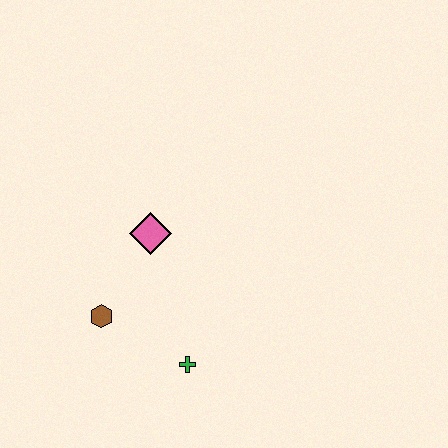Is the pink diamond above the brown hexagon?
Yes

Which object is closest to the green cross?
The brown hexagon is closest to the green cross.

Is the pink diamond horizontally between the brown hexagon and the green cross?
Yes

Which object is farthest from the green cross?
The pink diamond is farthest from the green cross.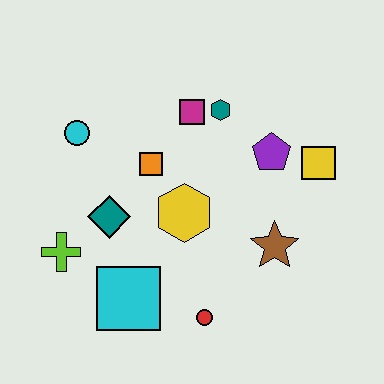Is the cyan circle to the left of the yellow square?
Yes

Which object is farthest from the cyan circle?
The yellow square is farthest from the cyan circle.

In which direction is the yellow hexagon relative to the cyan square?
The yellow hexagon is above the cyan square.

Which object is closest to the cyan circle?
The orange square is closest to the cyan circle.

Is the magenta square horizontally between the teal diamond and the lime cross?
No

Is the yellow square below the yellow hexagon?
No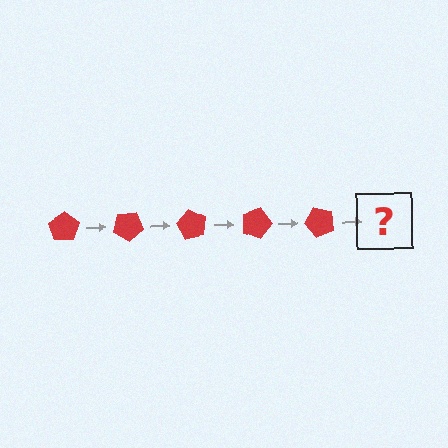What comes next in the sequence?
The next element should be a red pentagon rotated 150 degrees.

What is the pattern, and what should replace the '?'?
The pattern is that the pentagon rotates 30 degrees each step. The '?' should be a red pentagon rotated 150 degrees.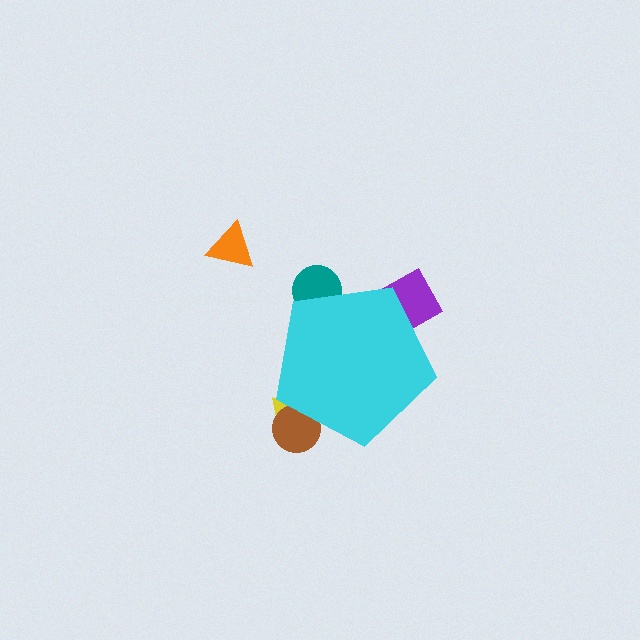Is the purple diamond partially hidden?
Yes, the purple diamond is partially hidden behind the cyan pentagon.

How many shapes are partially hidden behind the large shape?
4 shapes are partially hidden.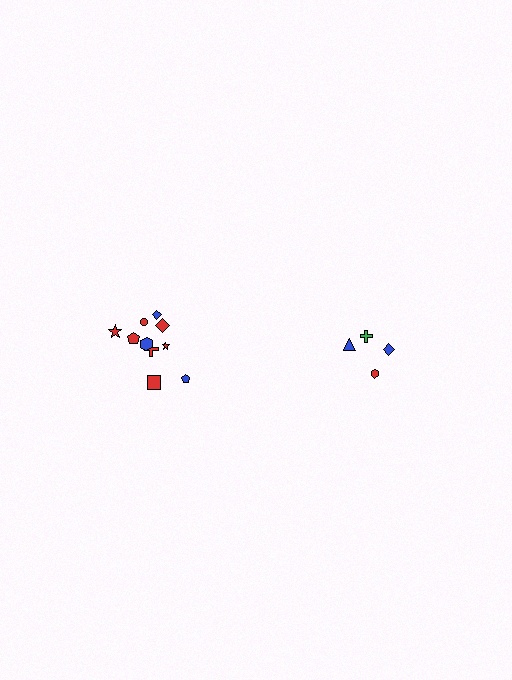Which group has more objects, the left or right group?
The left group.